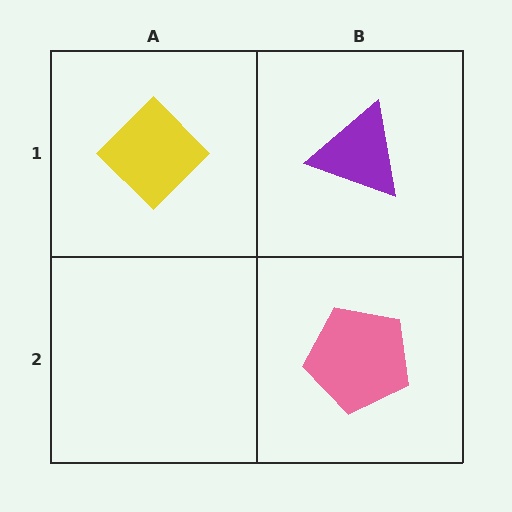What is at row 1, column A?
A yellow diamond.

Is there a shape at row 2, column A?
No, that cell is empty.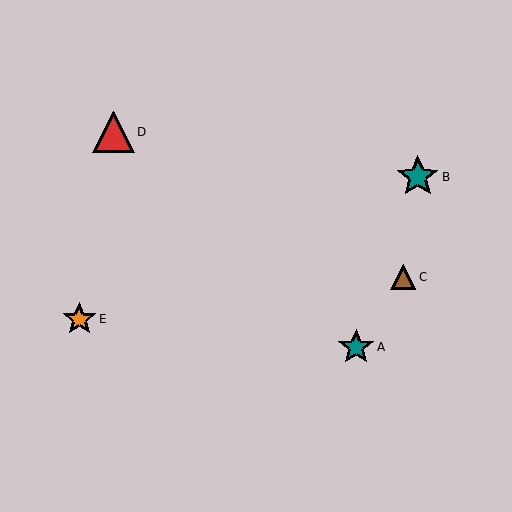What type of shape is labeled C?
Shape C is a brown triangle.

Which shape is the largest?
The teal star (labeled B) is the largest.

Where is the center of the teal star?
The center of the teal star is at (356, 347).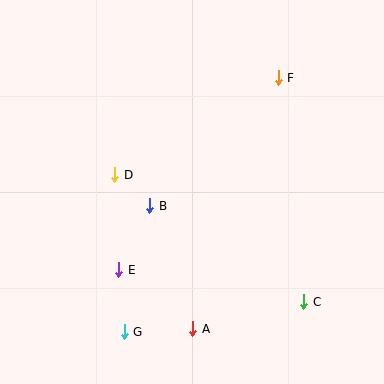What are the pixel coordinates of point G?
Point G is at (124, 332).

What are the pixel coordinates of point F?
Point F is at (278, 78).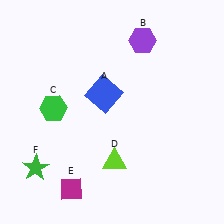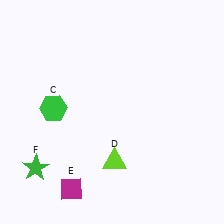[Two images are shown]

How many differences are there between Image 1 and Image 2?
There are 2 differences between the two images.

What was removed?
The purple hexagon (B), the blue square (A) were removed in Image 2.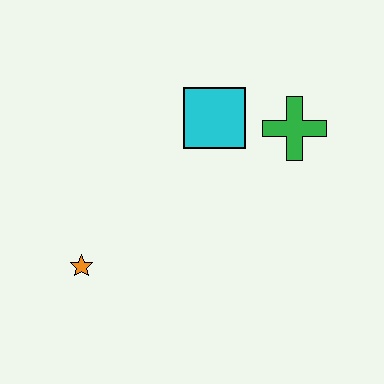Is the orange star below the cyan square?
Yes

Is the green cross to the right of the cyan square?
Yes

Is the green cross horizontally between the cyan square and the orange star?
No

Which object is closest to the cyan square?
The green cross is closest to the cyan square.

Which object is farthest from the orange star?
The green cross is farthest from the orange star.